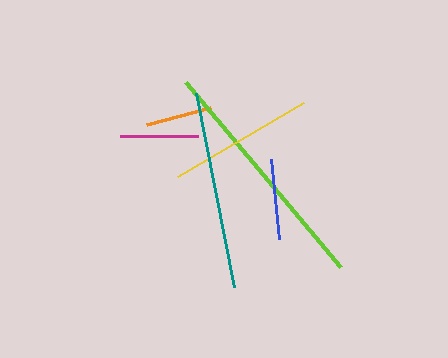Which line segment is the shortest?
The orange line is the shortest at approximately 66 pixels.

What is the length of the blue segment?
The blue segment is approximately 81 pixels long.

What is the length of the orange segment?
The orange segment is approximately 66 pixels long.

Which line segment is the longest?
The lime line is the longest at approximately 242 pixels.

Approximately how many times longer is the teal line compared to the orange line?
The teal line is approximately 3.0 times the length of the orange line.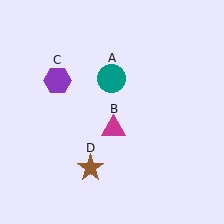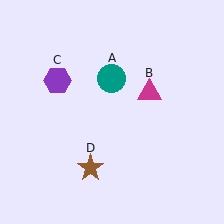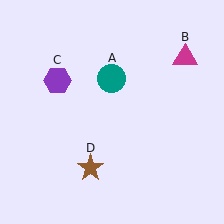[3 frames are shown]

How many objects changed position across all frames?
1 object changed position: magenta triangle (object B).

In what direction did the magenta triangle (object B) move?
The magenta triangle (object B) moved up and to the right.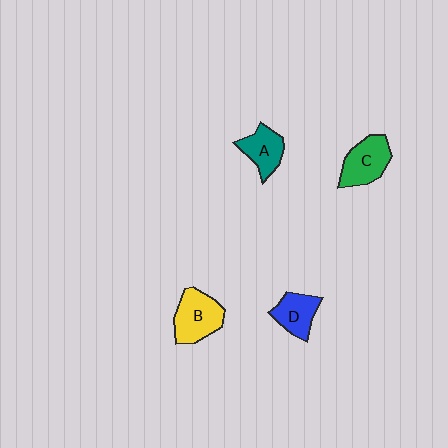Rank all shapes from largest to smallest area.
From largest to smallest: B (yellow), C (green), A (teal), D (blue).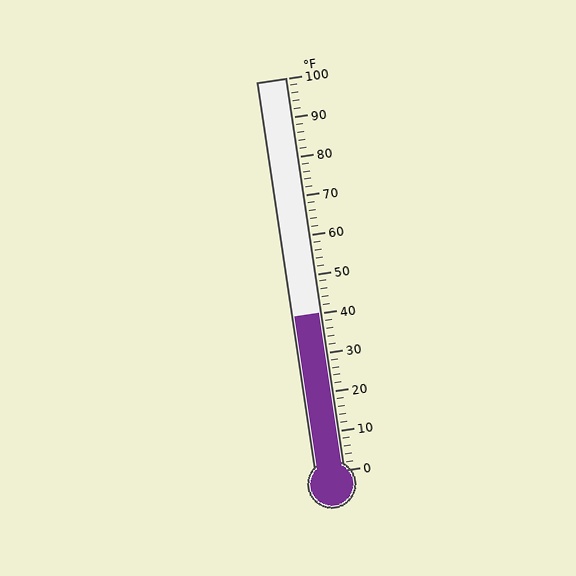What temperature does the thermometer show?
The thermometer shows approximately 40°F.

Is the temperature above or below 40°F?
The temperature is at 40°F.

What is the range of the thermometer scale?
The thermometer scale ranges from 0°F to 100°F.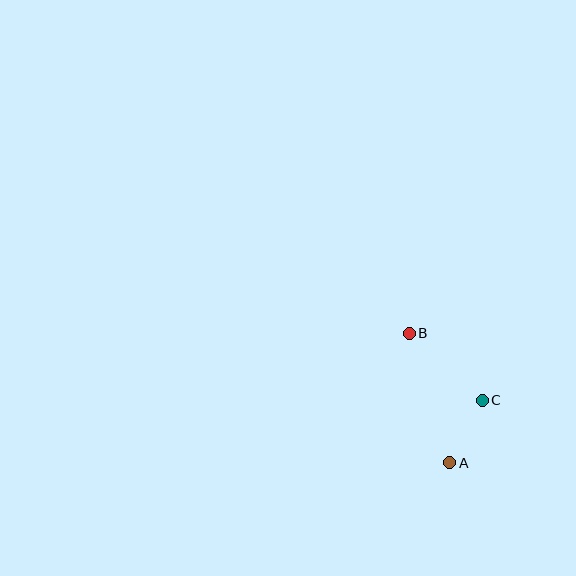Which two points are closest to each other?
Points A and C are closest to each other.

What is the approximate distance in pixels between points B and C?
The distance between B and C is approximately 99 pixels.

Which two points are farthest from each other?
Points A and B are farthest from each other.